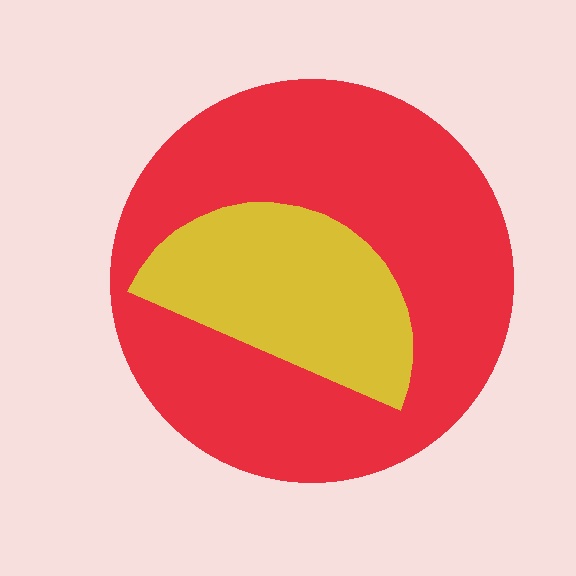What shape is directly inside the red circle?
The yellow semicircle.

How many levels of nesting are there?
2.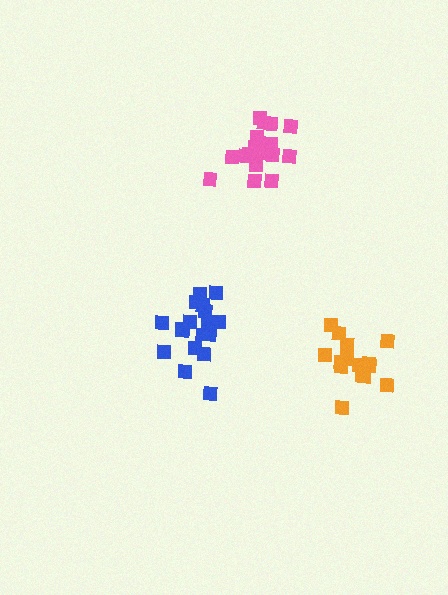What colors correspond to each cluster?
The clusters are colored: blue, pink, orange.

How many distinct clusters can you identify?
There are 3 distinct clusters.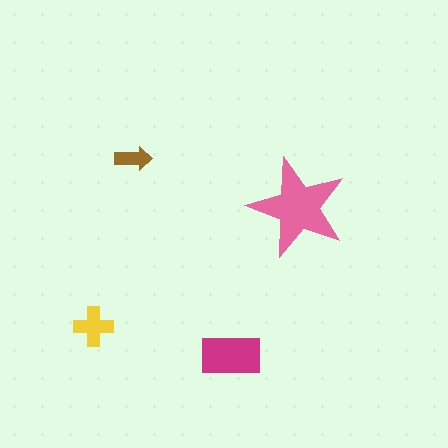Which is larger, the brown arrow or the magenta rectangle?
The magenta rectangle.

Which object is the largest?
The pink star.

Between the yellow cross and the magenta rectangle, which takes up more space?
The magenta rectangle.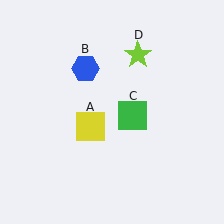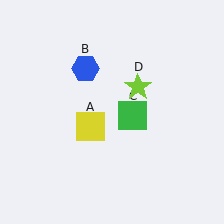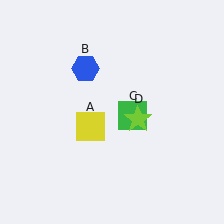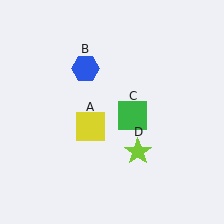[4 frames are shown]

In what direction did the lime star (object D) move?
The lime star (object D) moved down.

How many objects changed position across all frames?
1 object changed position: lime star (object D).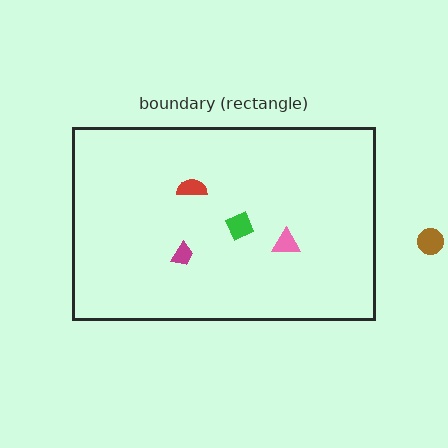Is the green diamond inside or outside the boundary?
Inside.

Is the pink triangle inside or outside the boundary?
Inside.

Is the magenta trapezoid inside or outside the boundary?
Inside.